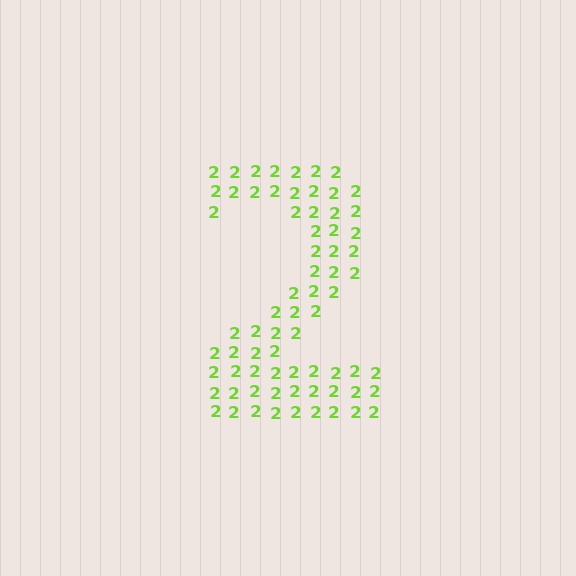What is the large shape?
The large shape is the digit 2.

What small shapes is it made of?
It is made of small digit 2's.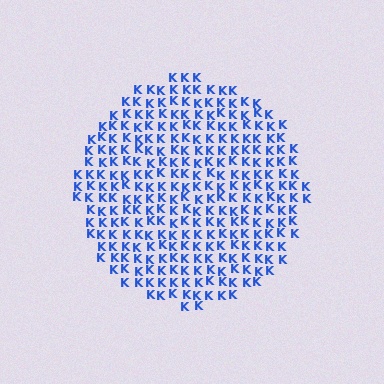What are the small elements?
The small elements are letter K's.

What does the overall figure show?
The overall figure shows a circle.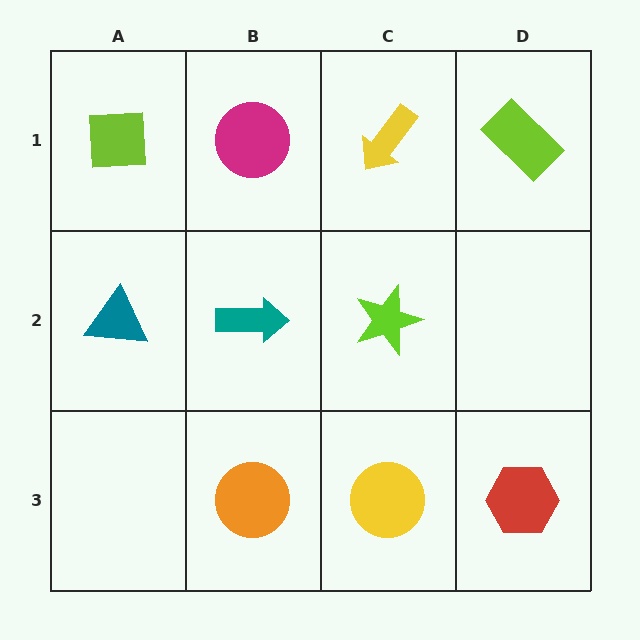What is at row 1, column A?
A lime square.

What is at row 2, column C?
A lime star.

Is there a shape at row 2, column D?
No, that cell is empty.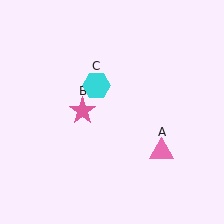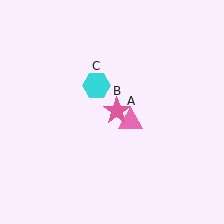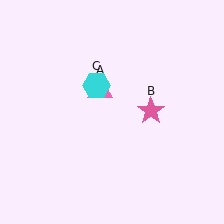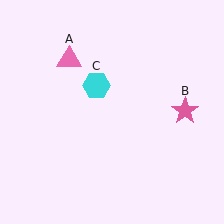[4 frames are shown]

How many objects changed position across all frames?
2 objects changed position: pink triangle (object A), pink star (object B).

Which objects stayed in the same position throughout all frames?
Cyan hexagon (object C) remained stationary.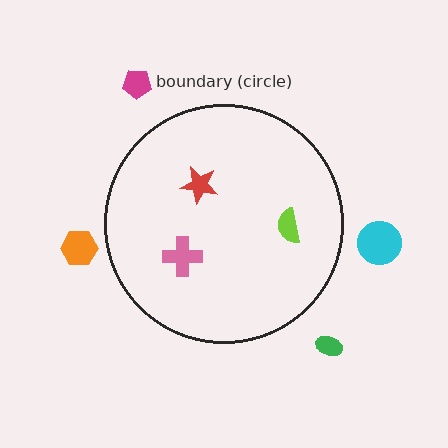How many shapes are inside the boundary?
3 inside, 4 outside.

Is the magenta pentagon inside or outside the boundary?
Outside.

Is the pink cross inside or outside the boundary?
Inside.